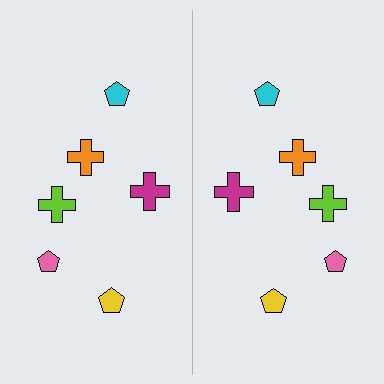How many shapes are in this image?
There are 12 shapes in this image.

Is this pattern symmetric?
Yes, this pattern has bilateral (reflection) symmetry.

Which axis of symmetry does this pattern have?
The pattern has a vertical axis of symmetry running through the center of the image.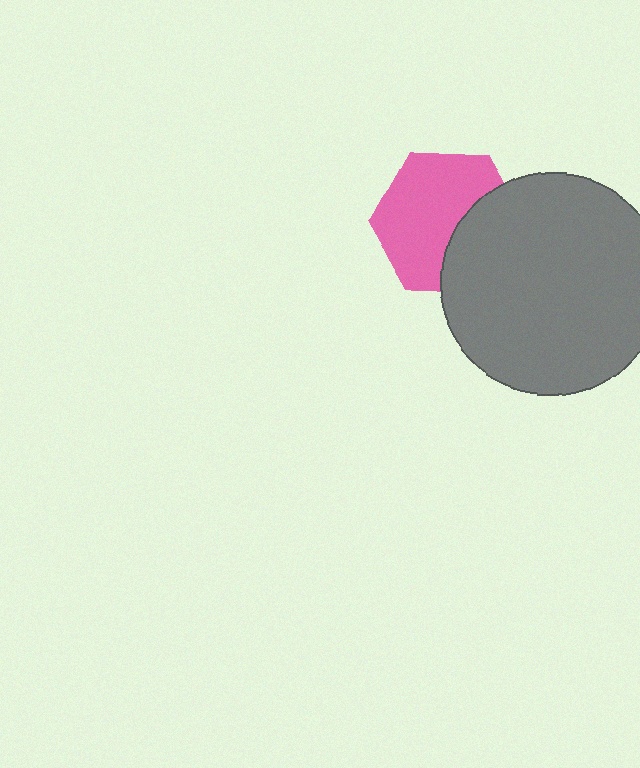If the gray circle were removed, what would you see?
You would see the complete pink hexagon.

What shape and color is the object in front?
The object in front is a gray circle.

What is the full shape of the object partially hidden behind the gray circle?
The partially hidden object is a pink hexagon.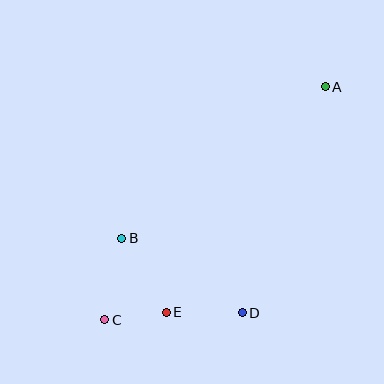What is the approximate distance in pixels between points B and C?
The distance between B and C is approximately 83 pixels.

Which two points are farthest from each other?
Points A and C are farthest from each other.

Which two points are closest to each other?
Points C and E are closest to each other.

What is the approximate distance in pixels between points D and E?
The distance between D and E is approximately 76 pixels.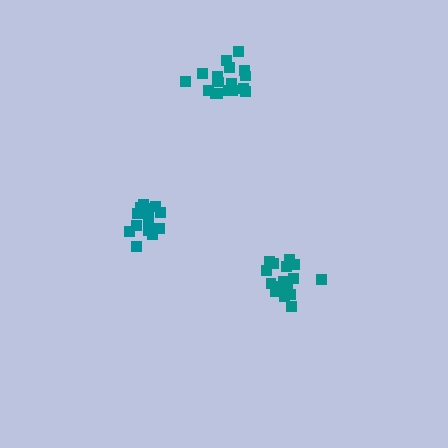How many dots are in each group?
Group 1: 15 dots, Group 2: 17 dots, Group 3: 18 dots (50 total).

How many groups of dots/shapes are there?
There are 3 groups.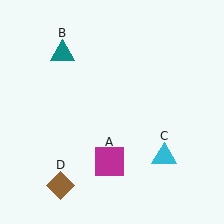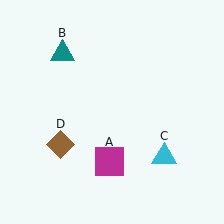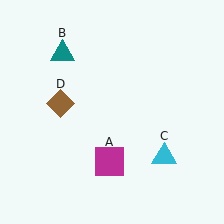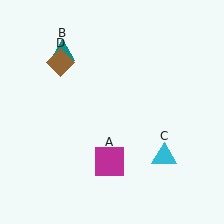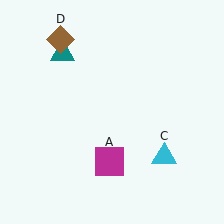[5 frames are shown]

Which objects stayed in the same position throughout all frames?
Magenta square (object A) and teal triangle (object B) and cyan triangle (object C) remained stationary.